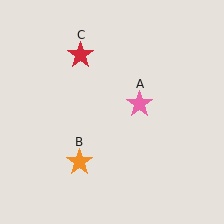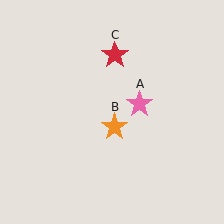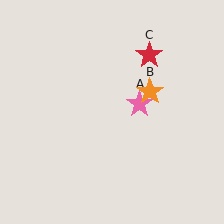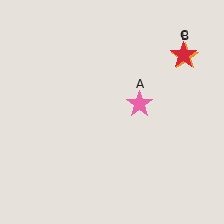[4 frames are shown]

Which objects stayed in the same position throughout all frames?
Pink star (object A) remained stationary.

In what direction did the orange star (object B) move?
The orange star (object B) moved up and to the right.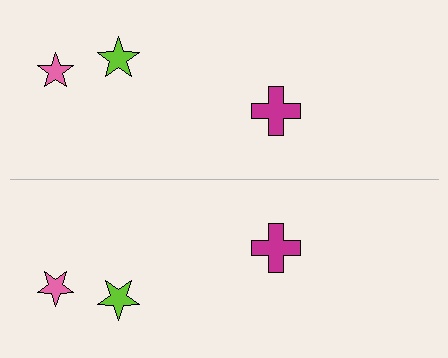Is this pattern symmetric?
Yes, this pattern has bilateral (reflection) symmetry.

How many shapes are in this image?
There are 6 shapes in this image.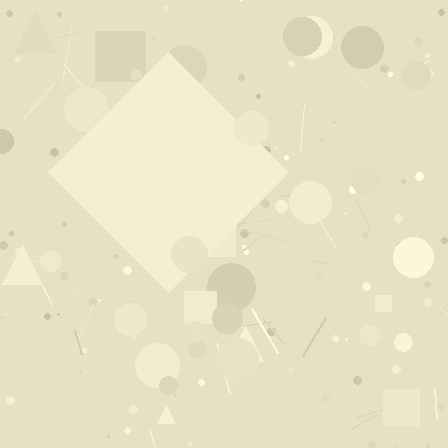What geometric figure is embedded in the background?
A diamond is embedded in the background.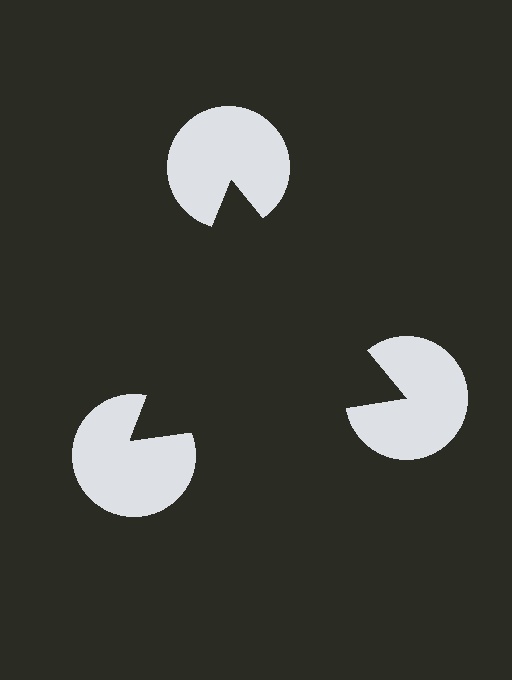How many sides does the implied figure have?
3 sides.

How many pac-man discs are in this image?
There are 3 — one at each vertex of the illusory triangle.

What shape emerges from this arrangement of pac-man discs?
An illusory triangle — its edges are inferred from the aligned wedge cuts in the pac-man discs, not physically drawn.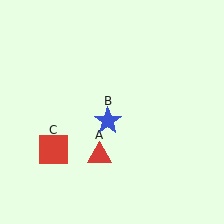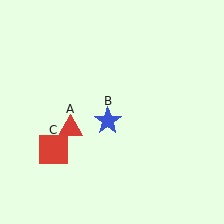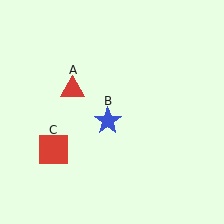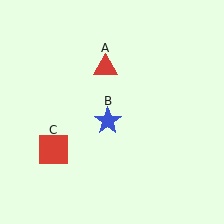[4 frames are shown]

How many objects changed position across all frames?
1 object changed position: red triangle (object A).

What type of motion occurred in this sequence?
The red triangle (object A) rotated clockwise around the center of the scene.